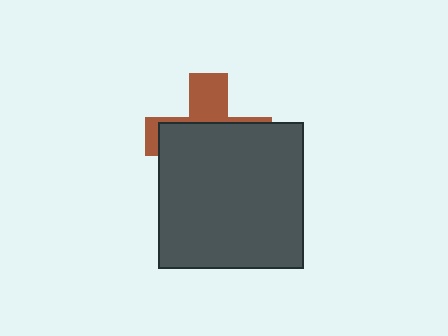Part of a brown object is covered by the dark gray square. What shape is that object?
It is a cross.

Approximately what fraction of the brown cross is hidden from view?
Roughly 68% of the brown cross is hidden behind the dark gray square.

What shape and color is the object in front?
The object in front is a dark gray square.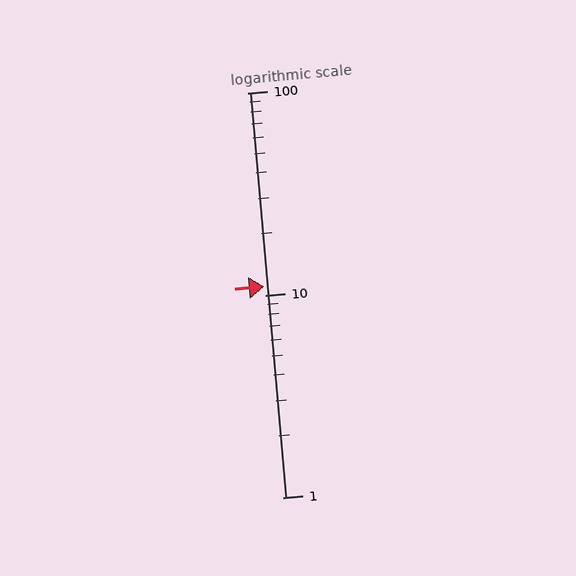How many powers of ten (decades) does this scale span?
The scale spans 2 decades, from 1 to 100.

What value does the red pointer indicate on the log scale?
The pointer indicates approximately 11.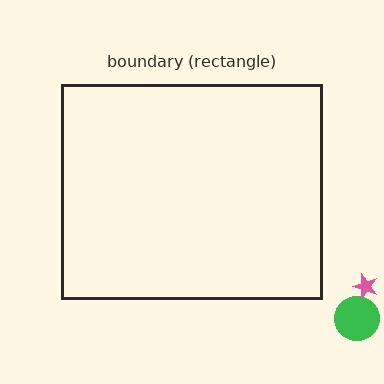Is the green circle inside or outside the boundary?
Outside.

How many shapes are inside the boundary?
0 inside, 2 outside.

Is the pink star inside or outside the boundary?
Outside.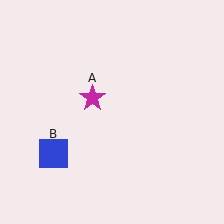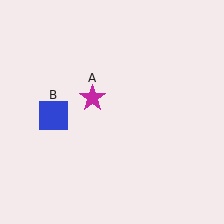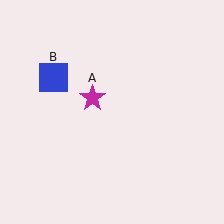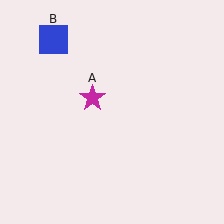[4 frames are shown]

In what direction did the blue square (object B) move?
The blue square (object B) moved up.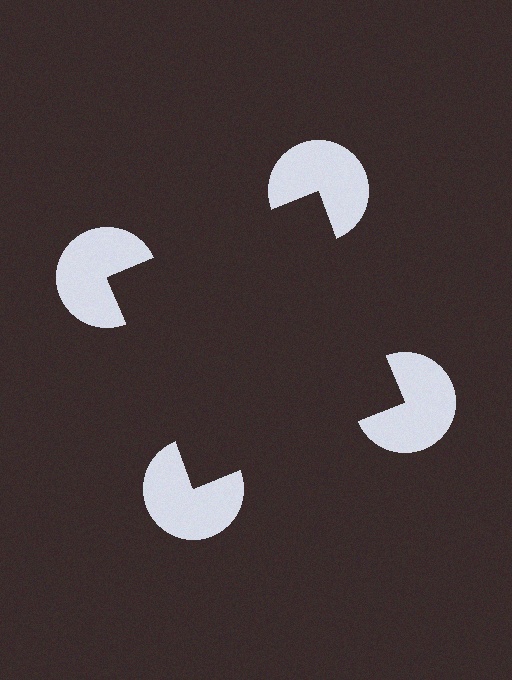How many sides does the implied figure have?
4 sides.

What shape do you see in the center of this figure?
An illusory square — its edges are inferred from the aligned wedge cuts in the pac-man discs, not physically drawn.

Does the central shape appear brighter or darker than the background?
It typically appears slightly darker than the background, even though no actual brightness change is drawn.